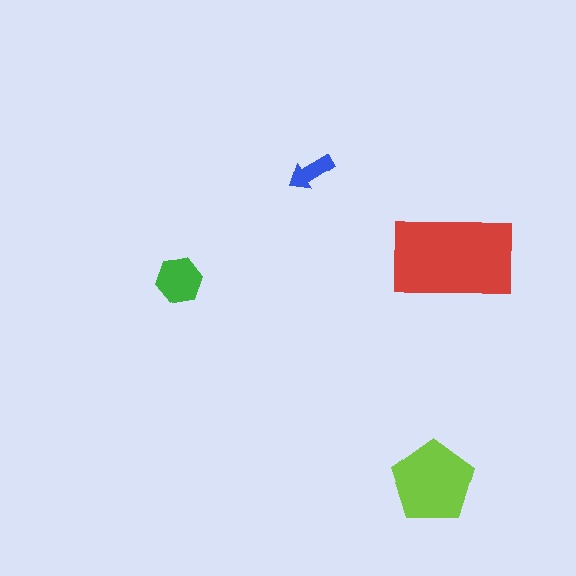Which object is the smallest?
The blue arrow.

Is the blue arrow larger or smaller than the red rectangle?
Smaller.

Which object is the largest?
The red rectangle.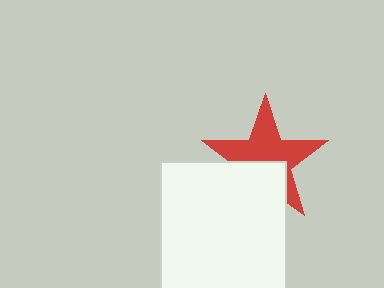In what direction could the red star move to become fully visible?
The red star could move up. That would shift it out from behind the white rectangle entirely.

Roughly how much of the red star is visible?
About half of it is visible (roughly 63%).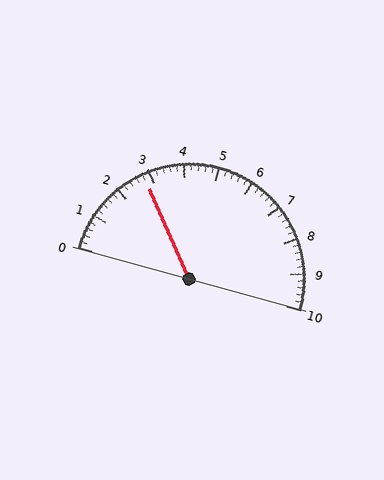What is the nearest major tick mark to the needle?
The nearest major tick mark is 3.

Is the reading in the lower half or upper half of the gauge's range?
The reading is in the lower half of the range (0 to 10).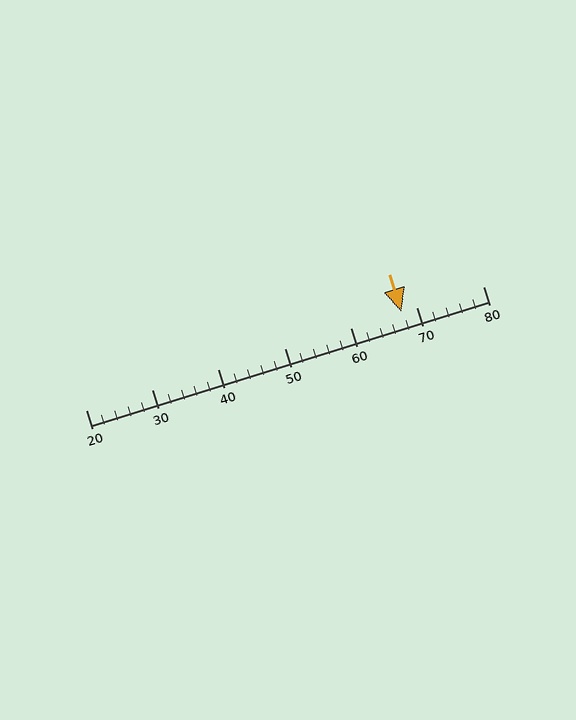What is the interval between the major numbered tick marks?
The major tick marks are spaced 10 units apart.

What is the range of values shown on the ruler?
The ruler shows values from 20 to 80.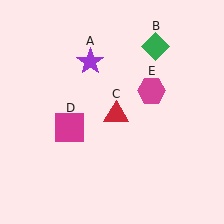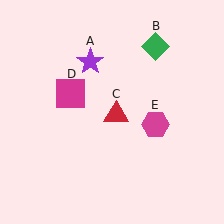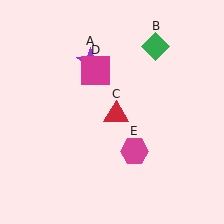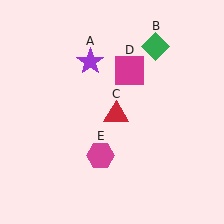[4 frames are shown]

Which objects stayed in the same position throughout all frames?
Purple star (object A) and green diamond (object B) and red triangle (object C) remained stationary.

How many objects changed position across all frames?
2 objects changed position: magenta square (object D), magenta hexagon (object E).